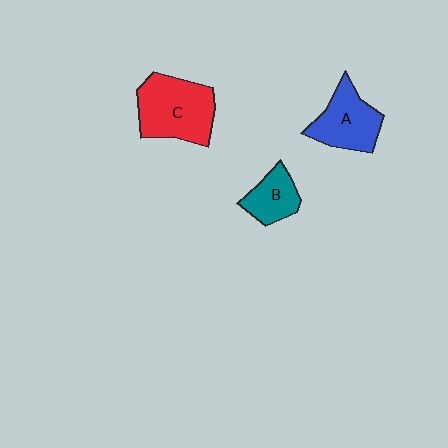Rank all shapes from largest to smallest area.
From largest to smallest: C (red), A (blue), B (teal).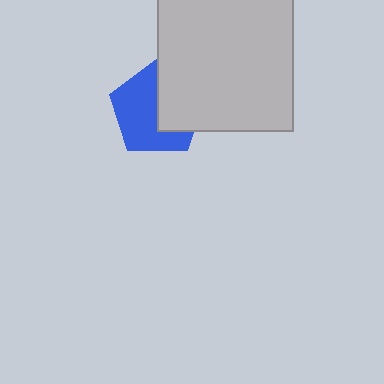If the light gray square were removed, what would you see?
You would see the complete blue pentagon.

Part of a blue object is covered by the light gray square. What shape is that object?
It is a pentagon.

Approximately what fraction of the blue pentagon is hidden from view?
Roughly 40% of the blue pentagon is hidden behind the light gray square.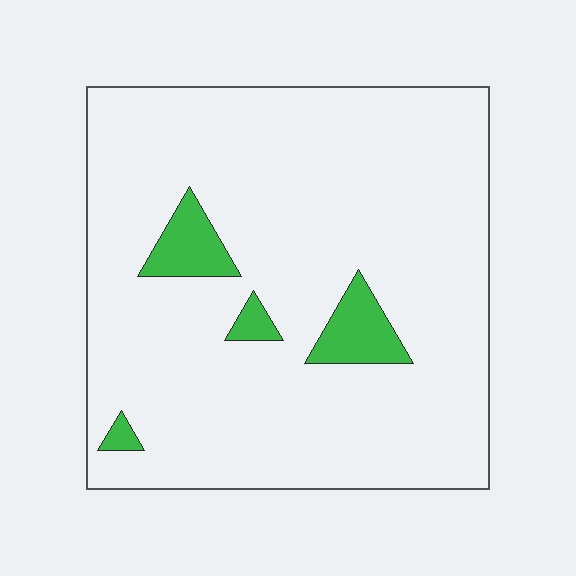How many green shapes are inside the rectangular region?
4.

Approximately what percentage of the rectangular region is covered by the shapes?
Approximately 10%.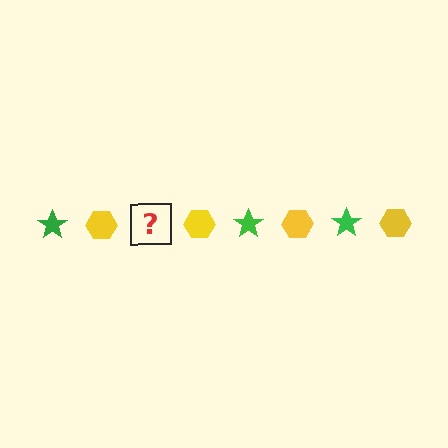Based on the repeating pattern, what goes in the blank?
The blank should be a green star.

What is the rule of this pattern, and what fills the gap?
The rule is that the pattern alternates between green star and yellow hexagon. The gap should be filled with a green star.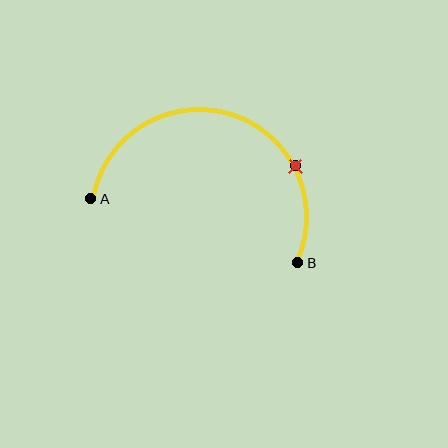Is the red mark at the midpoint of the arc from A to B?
No. The red mark lies on the arc but is closer to endpoint B. The arc midpoint would be at the point on the curve equidistant along the arc from both A and B.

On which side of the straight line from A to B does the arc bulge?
The arc bulges above the straight line connecting A and B.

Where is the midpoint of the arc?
The arc midpoint is the point on the curve farthest from the straight line joining A and B. It sits above that line.